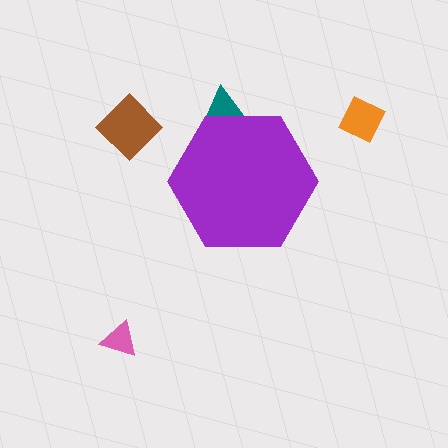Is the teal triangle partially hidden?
Yes, the teal triangle is partially hidden behind the purple hexagon.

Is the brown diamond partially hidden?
No, the brown diamond is fully visible.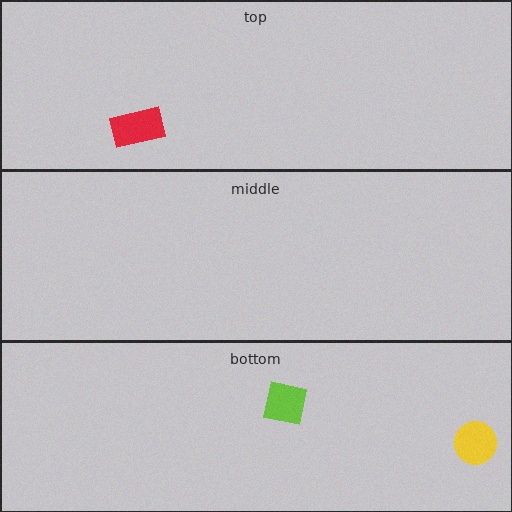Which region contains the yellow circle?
The bottom region.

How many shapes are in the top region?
1.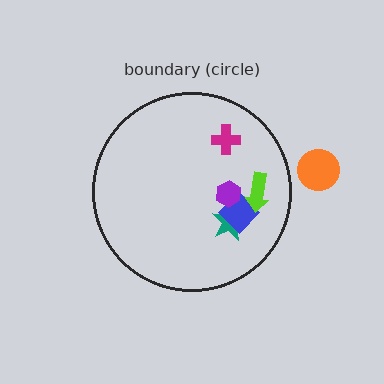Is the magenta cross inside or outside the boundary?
Inside.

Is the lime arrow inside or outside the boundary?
Inside.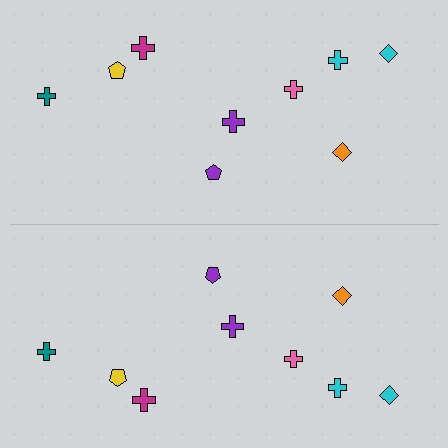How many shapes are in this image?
There are 18 shapes in this image.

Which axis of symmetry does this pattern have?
The pattern has a horizontal axis of symmetry running through the center of the image.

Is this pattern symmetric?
Yes, this pattern has bilateral (reflection) symmetry.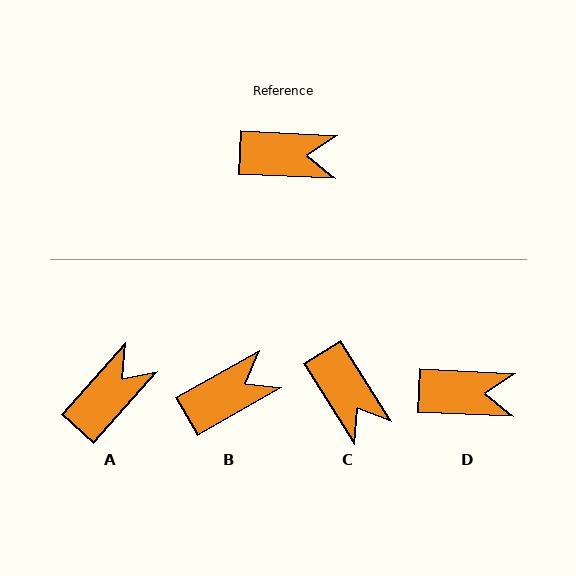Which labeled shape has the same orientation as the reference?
D.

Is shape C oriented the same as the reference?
No, it is off by about 55 degrees.